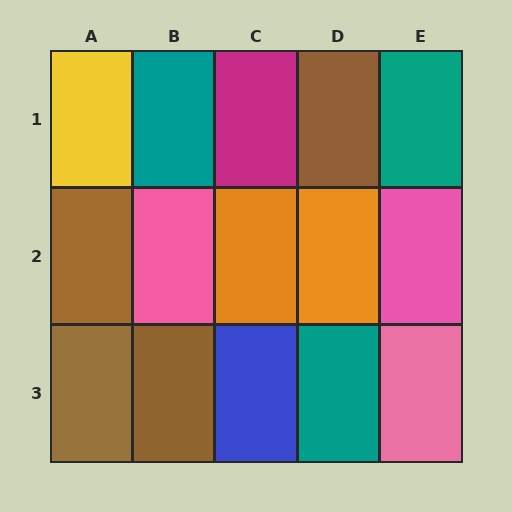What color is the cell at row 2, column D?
Orange.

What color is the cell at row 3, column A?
Brown.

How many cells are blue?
1 cell is blue.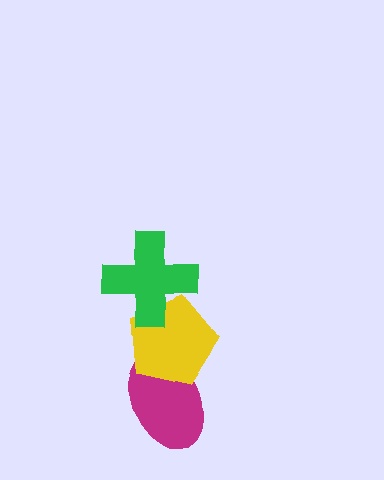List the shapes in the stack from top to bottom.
From top to bottom: the green cross, the yellow pentagon, the magenta ellipse.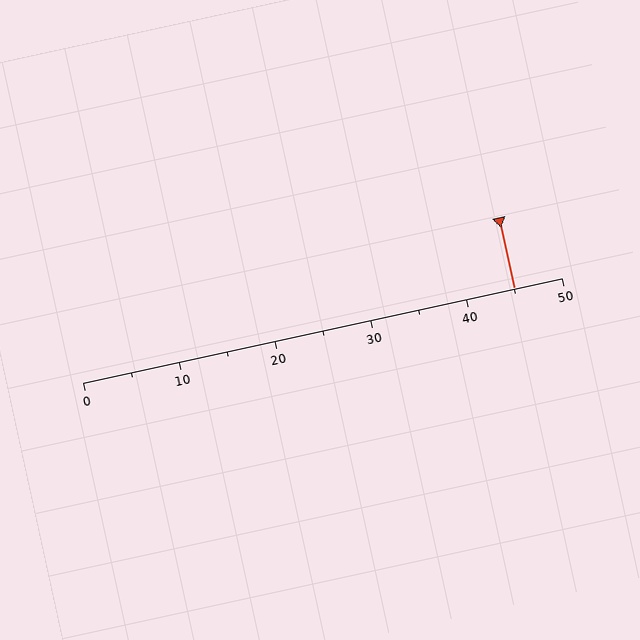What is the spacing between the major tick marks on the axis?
The major ticks are spaced 10 apart.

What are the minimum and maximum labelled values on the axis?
The axis runs from 0 to 50.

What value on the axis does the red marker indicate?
The marker indicates approximately 45.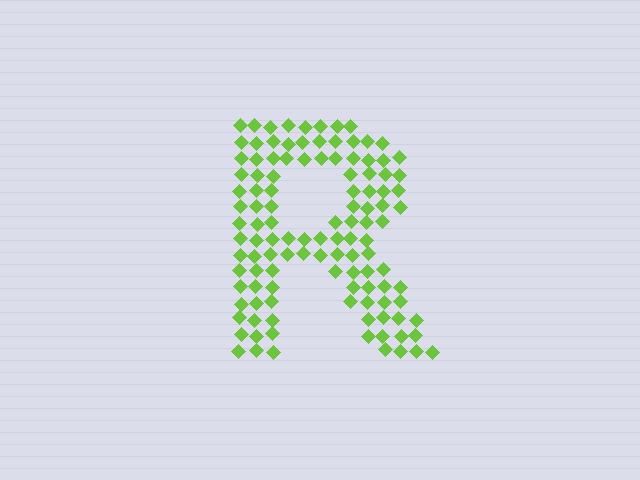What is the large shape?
The large shape is the letter R.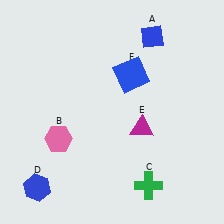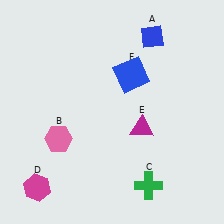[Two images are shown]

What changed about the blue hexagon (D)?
In Image 1, D is blue. In Image 2, it changed to magenta.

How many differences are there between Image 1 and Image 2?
There is 1 difference between the two images.